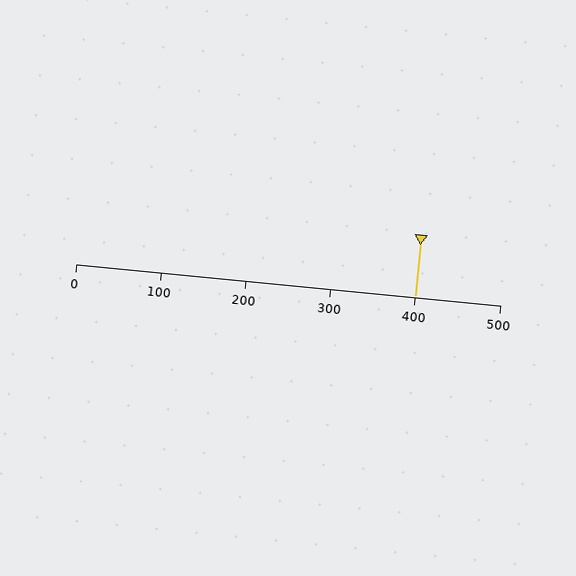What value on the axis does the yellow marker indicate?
The marker indicates approximately 400.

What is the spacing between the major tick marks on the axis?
The major ticks are spaced 100 apart.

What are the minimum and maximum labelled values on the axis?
The axis runs from 0 to 500.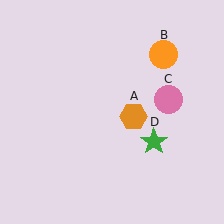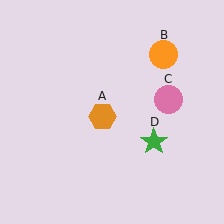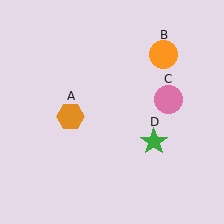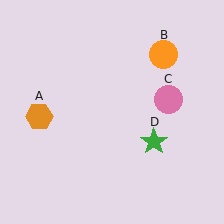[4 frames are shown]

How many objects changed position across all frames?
1 object changed position: orange hexagon (object A).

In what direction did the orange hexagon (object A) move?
The orange hexagon (object A) moved left.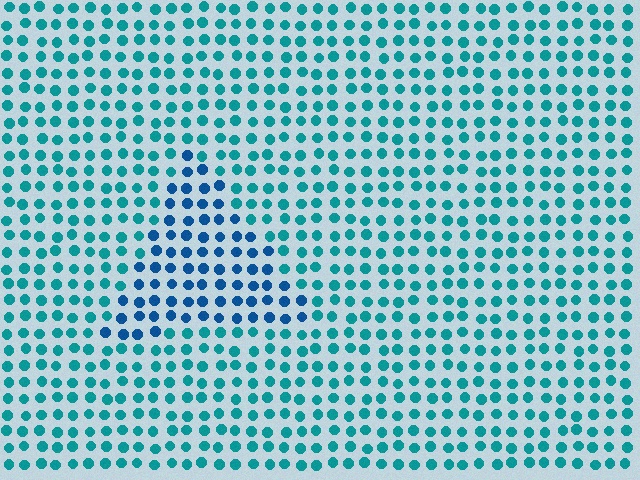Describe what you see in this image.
The image is filled with small teal elements in a uniform arrangement. A triangle-shaped region is visible where the elements are tinted to a slightly different hue, forming a subtle color boundary.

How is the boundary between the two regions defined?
The boundary is defined purely by a slight shift in hue (about 30 degrees). Spacing, size, and orientation are identical on both sides.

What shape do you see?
I see a triangle.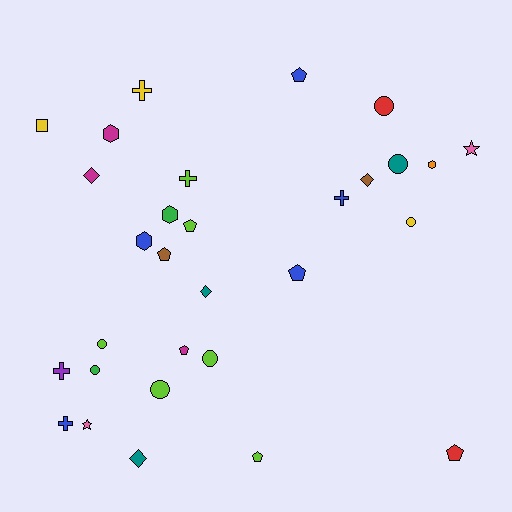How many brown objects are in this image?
There are 2 brown objects.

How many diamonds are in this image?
There are 4 diamonds.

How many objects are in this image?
There are 30 objects.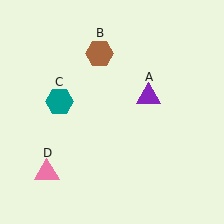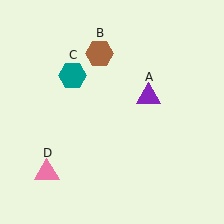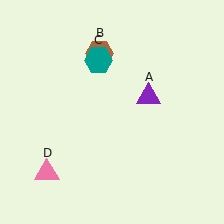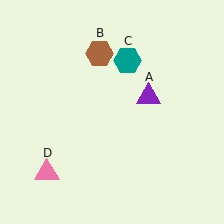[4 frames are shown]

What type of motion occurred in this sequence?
The teal hexagon (object C) rotated clockwise around the center of the scene.